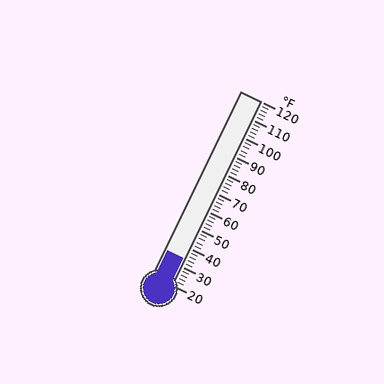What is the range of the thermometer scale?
The thermometer scale ranges from 20°F to 120°F.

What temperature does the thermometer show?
The thermometer shows approximately 34°F.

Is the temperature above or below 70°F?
The temperature is below 70°F.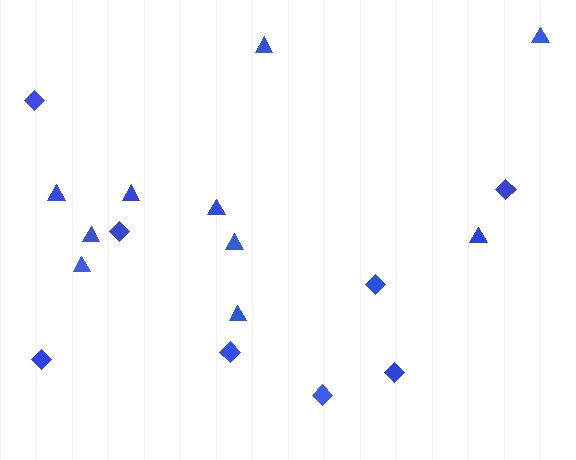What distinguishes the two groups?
There are 2 groups: one group of diamonds (8) and one group of triangles (10).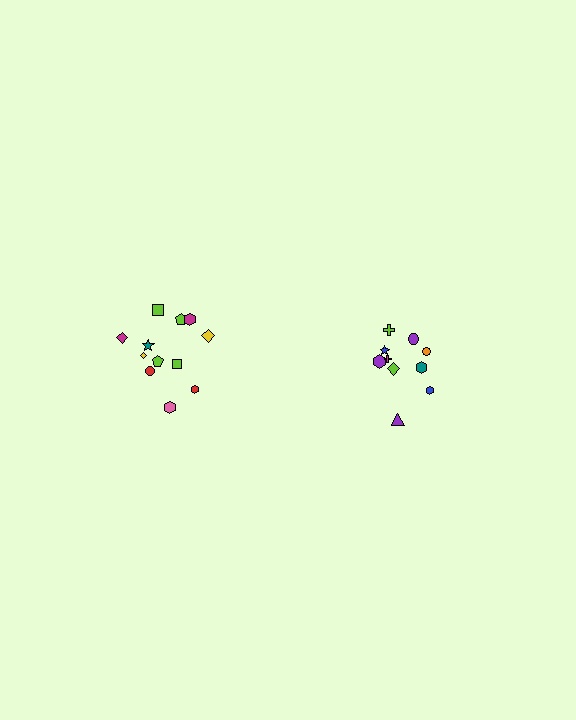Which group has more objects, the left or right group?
The left group.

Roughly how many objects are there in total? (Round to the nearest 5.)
Roughly 20 objects in total.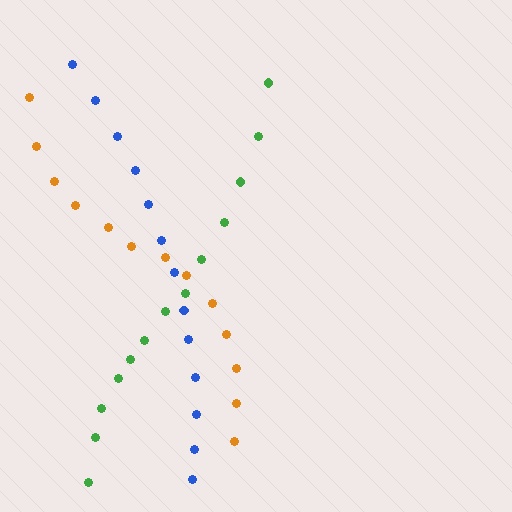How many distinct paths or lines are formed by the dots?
There are 3 distinct paths.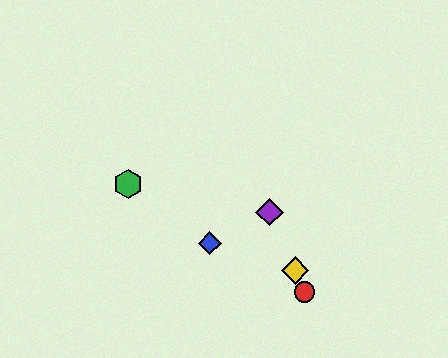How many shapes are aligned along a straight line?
3 shapes (the red circle, the yellow diamond, the purple diamond) are aligned along a straight line.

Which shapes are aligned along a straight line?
The red circle, the yellow diamond, the purple diamond are aligned along a straight line.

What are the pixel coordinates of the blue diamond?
The blue diamond is at (210, 243).